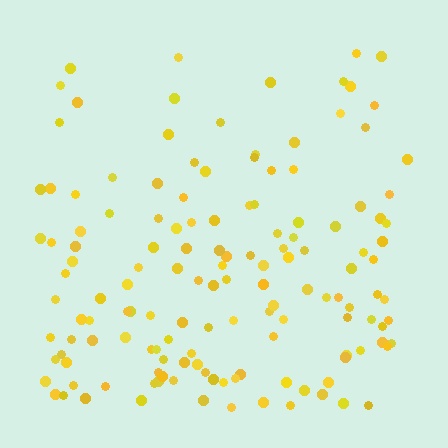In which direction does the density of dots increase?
From top to bottom, with the bottom side densest.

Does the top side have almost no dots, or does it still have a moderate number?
Still a moderate number, just noticeably fewer than the bottom.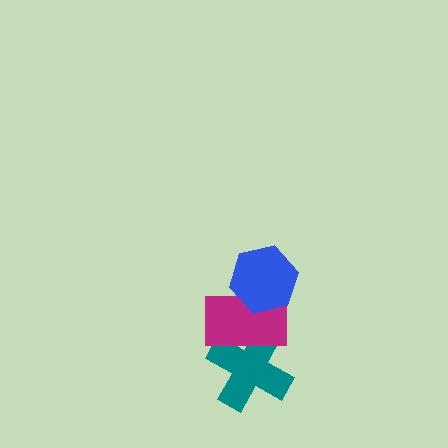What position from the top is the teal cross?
The teal cross is 3rd from the top.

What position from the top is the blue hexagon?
The blue hexagon is 1st from the top.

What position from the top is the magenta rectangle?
The magenta rectangle is 2nd from the top.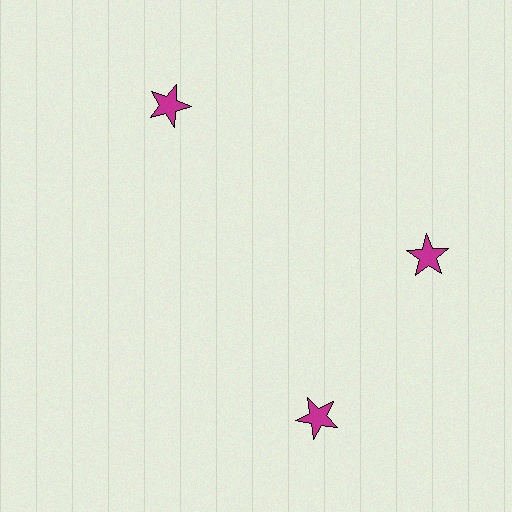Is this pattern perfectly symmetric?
No. The 3 magenta stars are arranged in a ring, but one element near the 7 o'clock position is rotated out of alignment along the ring, breaking the 3-fold rotational symmetry.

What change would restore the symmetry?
The symmetry would be restored by rotating it back into even spacing with its neighbors so that all 3 stars sit at equal angles and equal distance from the center.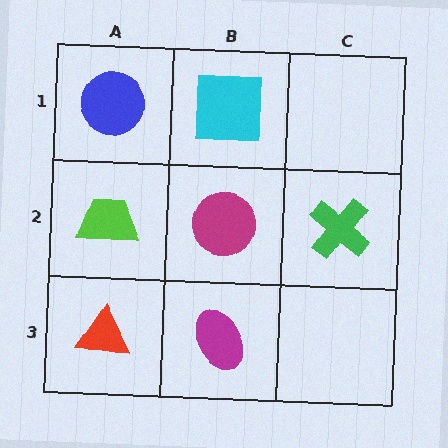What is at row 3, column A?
A red triangle.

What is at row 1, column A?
A blue circle.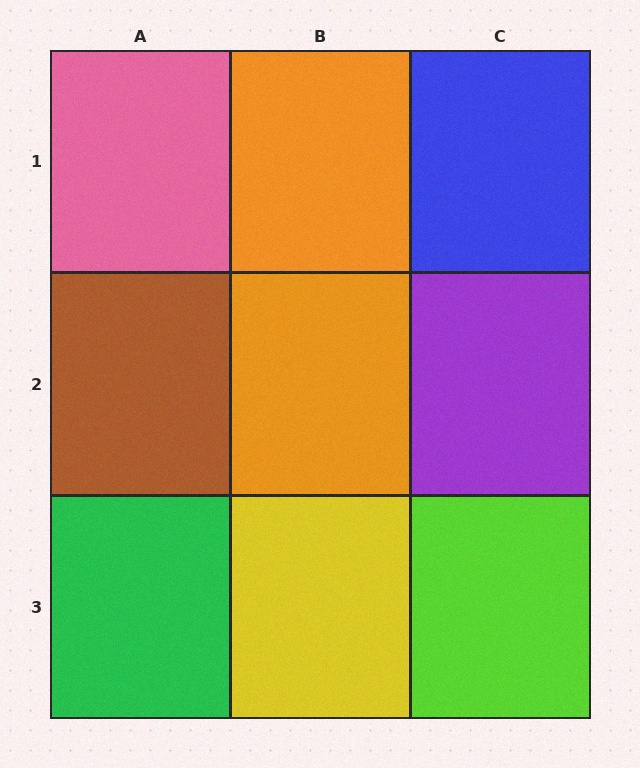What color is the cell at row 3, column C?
Lime.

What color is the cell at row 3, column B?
Yellow.